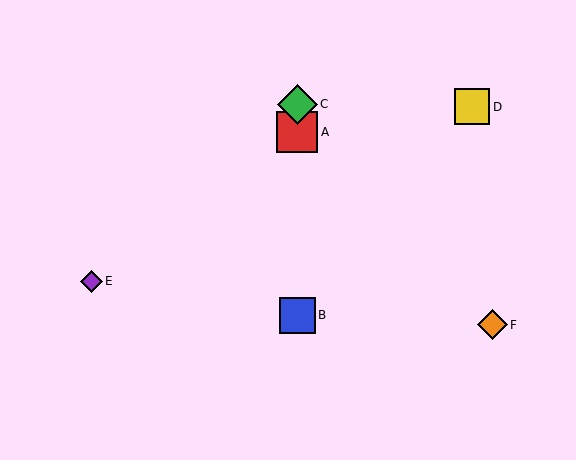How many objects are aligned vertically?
3 objects (A, B, C) are aligned vertically.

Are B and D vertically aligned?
No, B is at x≈297 and D is at x≈472.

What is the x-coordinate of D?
Object D is at x≈472.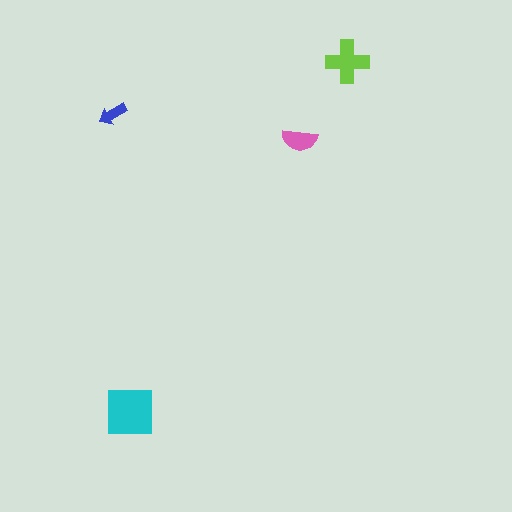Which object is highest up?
The lime cross is topmost.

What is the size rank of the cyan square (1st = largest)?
1st.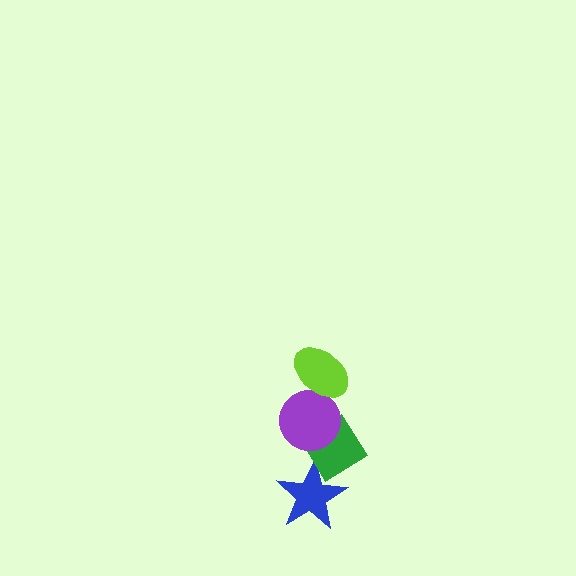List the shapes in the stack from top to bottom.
From top to bottom: the lime ellipse, the purple circle, the green diamond, the blue star.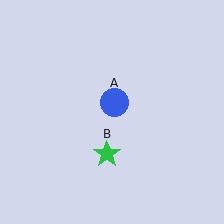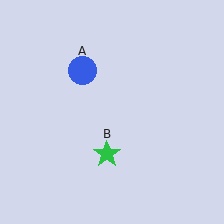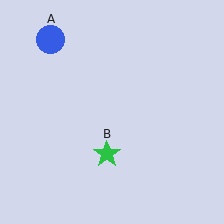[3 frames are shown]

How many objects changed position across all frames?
1 object changed position: blue circle (object A).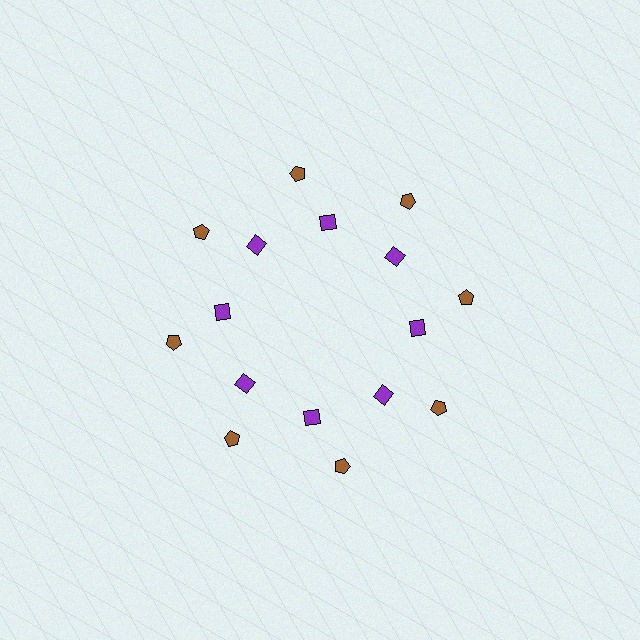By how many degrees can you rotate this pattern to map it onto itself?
The pattern maps onto itself every 45 degrees of rotation.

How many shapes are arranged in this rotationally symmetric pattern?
There are 16 shapes, arranged in 8 groups of 2.